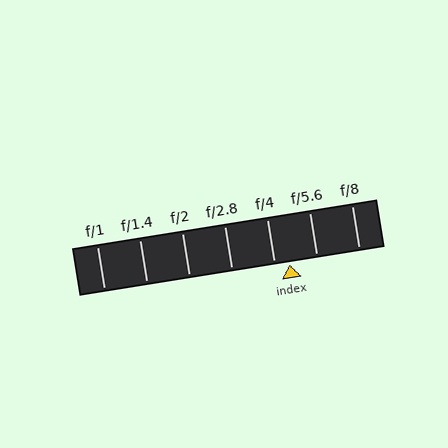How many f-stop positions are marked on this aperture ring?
There are 7 f-stop positions marked.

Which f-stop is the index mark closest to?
The index mark is closest to f/4.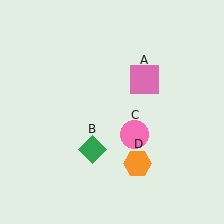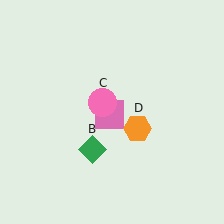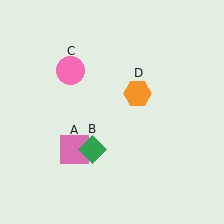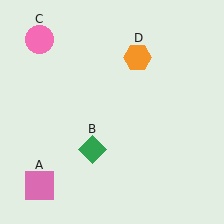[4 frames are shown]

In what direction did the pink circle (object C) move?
The pink circle (object C) moved up and to the left.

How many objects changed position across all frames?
3 objects changed position: pink square (object A), pink circle (object C), orange hexagon (object D).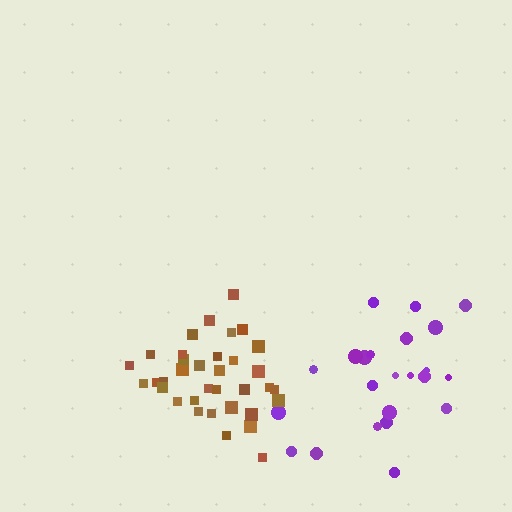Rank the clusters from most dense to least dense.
brown, purple.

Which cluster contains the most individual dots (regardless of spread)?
Brown (35).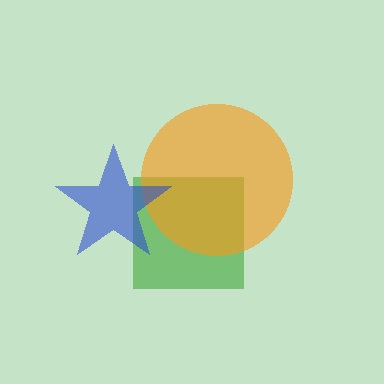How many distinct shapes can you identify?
There are 3 distinct shapes: a green square, an orange circle, a blue star.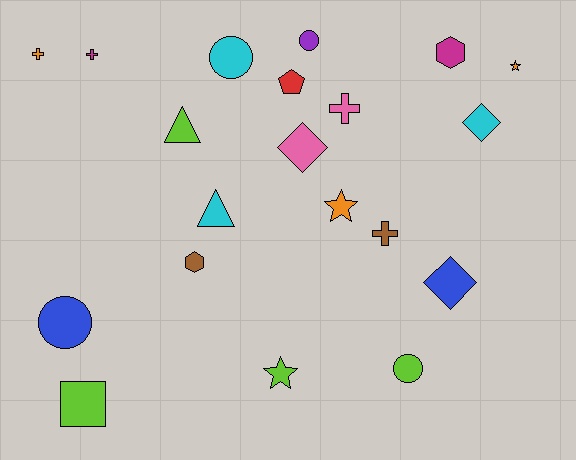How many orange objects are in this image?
There are 3 orange objects.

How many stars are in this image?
There are 3 stars.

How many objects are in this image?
There are 20 objects.